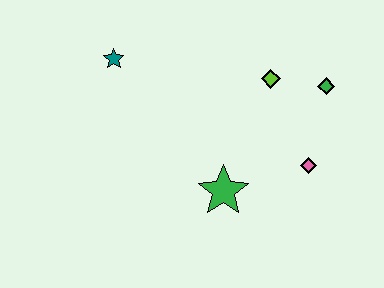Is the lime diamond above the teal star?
No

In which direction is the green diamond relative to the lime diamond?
The green diamond is to the right of the lime diamond.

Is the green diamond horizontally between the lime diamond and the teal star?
No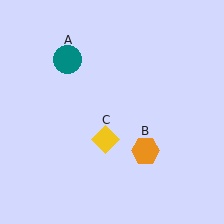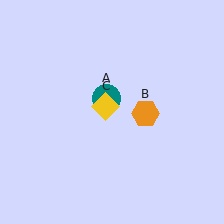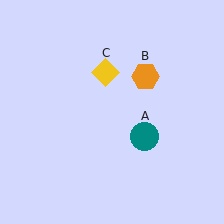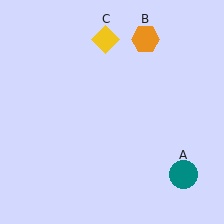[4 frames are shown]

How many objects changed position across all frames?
3 objects changed position: teal circle (object A), orange hexagon (object B), yellow diamond (object C).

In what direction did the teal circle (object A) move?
The teal circle (object A) moved down and to the right.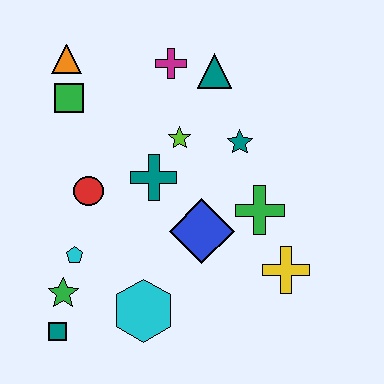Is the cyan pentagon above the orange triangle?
No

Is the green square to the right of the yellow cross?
No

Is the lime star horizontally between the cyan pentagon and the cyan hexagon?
No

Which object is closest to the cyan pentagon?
The green star is closest to the cyan pentagon.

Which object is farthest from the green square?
The yellow cross is farthest from the green square.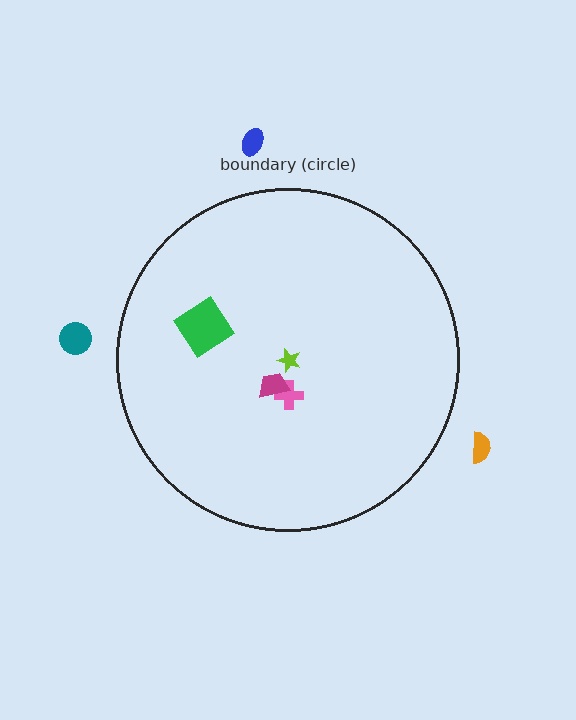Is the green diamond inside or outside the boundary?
Inside.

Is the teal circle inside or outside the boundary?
Outside.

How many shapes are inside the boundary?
4 inside, 3 outside.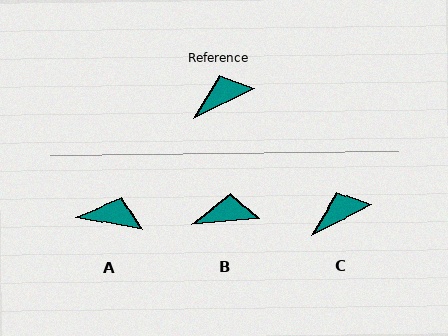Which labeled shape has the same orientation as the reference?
C.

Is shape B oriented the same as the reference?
No, it is off by about 21 degrees.